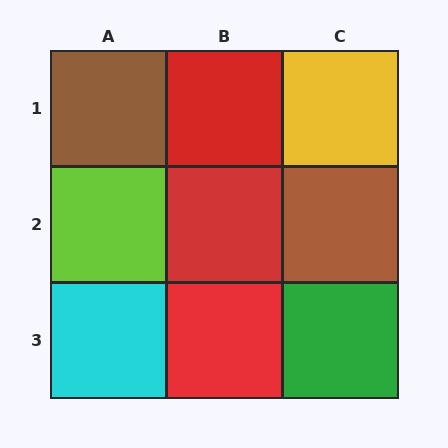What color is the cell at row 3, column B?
Red.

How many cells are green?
1 cell is green.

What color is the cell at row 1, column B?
Red.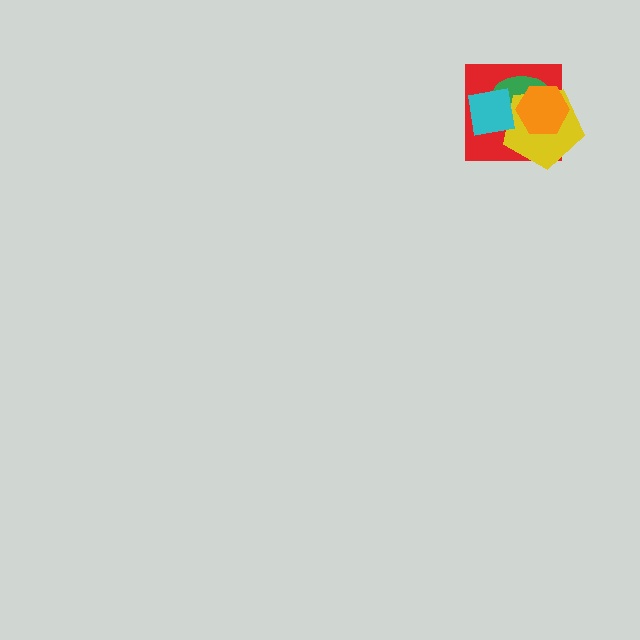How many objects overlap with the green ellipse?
4 objects overlap with the green ellipse.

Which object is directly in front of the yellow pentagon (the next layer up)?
The cyan square is directly in front of the yellow pentagon.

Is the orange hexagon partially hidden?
No, no other shape covers it.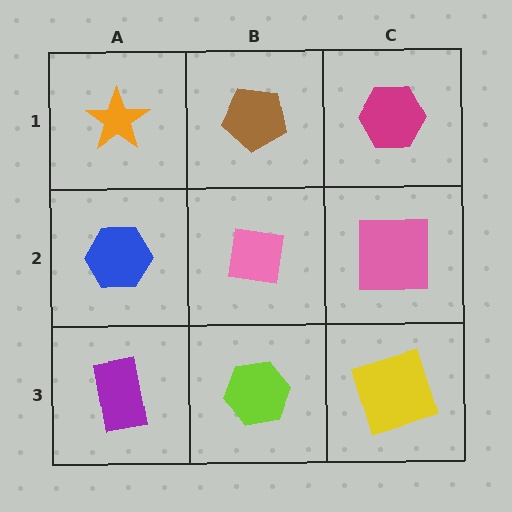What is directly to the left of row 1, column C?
A brown pentagon.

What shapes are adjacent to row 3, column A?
A blue hexagon (row 2, column A), a lime hexagon (row 3, column B).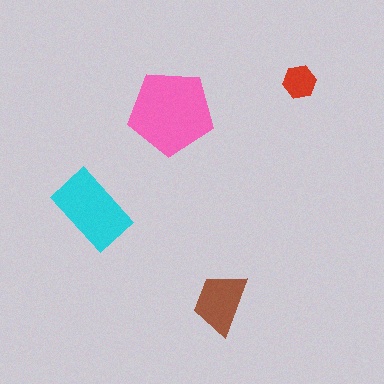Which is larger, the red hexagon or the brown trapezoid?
The brown trapezoid.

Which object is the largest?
The pink pentagon.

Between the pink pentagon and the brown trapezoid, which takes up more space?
The pink pentagon.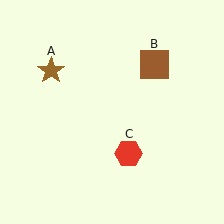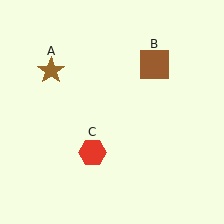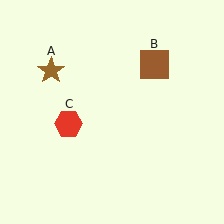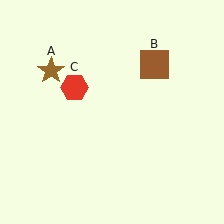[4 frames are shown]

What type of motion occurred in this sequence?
The red hexagon (object C) rotated clockwise around the center of the scene.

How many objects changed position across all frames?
1 object changed position: red hexagon (object C).